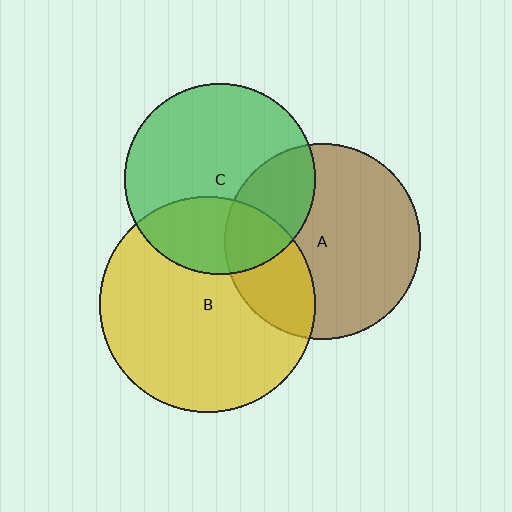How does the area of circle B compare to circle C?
Approximately 1.3 times.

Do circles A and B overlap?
Yes.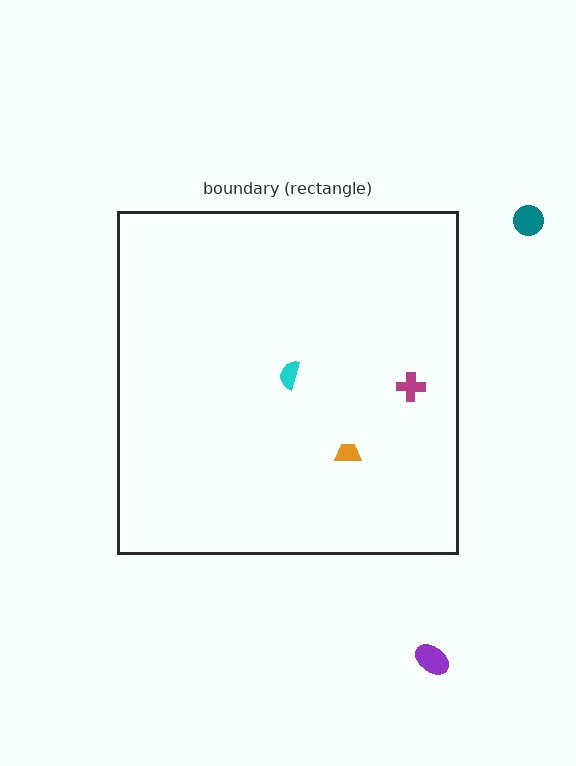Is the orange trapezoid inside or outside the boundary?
Inside.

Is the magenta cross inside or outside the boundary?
Inside.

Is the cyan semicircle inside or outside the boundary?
Inside.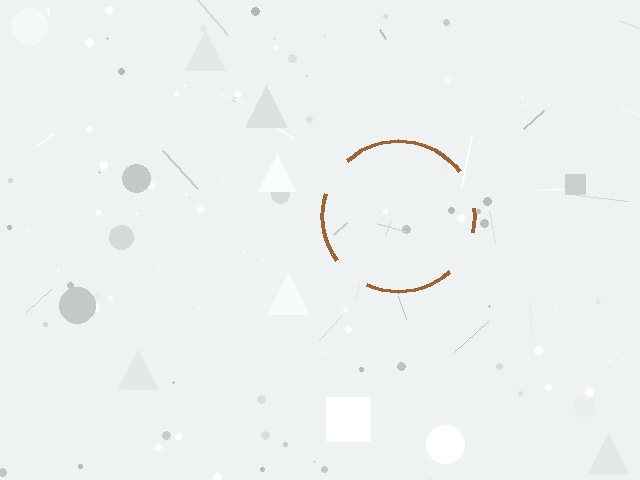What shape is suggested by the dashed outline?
The dashed outline suggests a circle.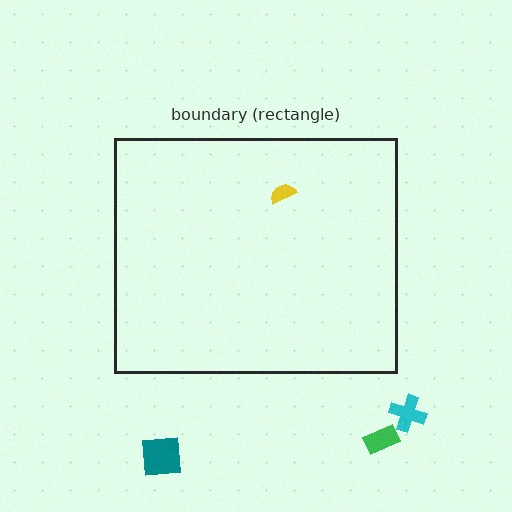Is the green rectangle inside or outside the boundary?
Outside.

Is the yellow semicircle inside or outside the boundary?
Inside.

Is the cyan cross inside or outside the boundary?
Outside.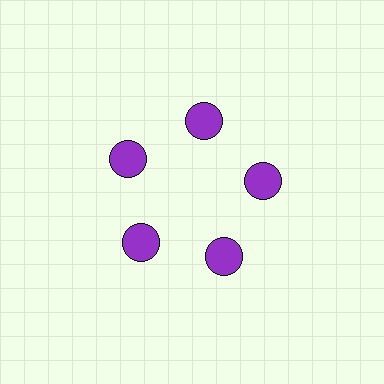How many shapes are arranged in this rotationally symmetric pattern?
There are 5 shapes, arranged in 5 groups of 1.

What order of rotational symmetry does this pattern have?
This pattern has 5-fold rotational symmetry.